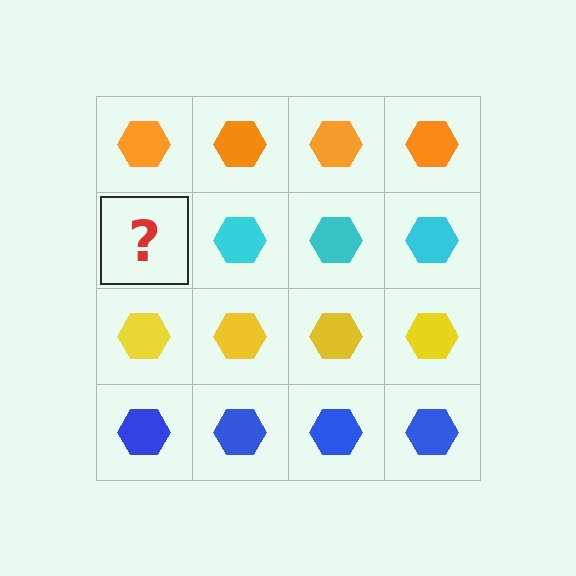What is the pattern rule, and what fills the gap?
The rule is that each row has a consistent color. The gap should be filled with a cyan hexagon.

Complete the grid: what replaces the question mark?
The question mark should be replaced with a cyan hexagon.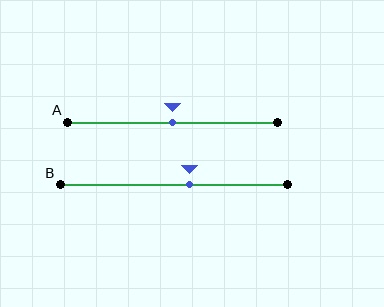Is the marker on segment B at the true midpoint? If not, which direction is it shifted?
No, the marker on segment B is shifted to the right by about 7% of the segment length.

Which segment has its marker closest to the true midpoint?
Segment A has its marker closest to the true midpoint.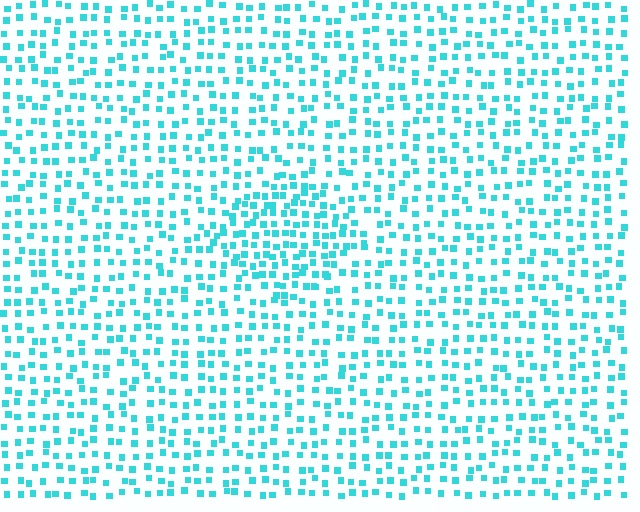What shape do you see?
I see a diamond.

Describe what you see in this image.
The image contains small cyan elements arranged at two different densities. A diamond-shaped region is visible where the elements are more densely packed than the surrounding area.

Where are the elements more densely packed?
The elements are more densely packed inside the diamond boundary.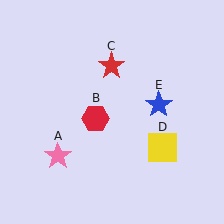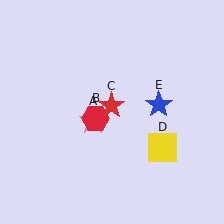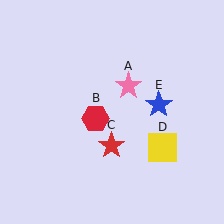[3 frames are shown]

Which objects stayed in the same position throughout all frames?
Red hexagon (object B) and yellow square (object D) and blue star (object E) remained stationary.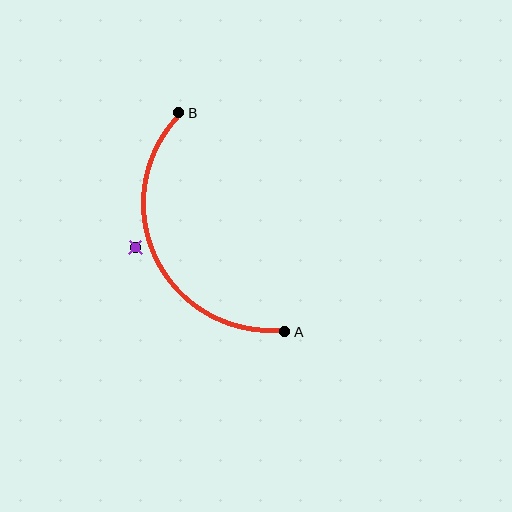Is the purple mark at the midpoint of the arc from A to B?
No — the purple mark does not lie on the arc at all. It sits slightly outside the curve.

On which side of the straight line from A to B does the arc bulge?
The arc bulges to the left of the straight line connecting A and B.